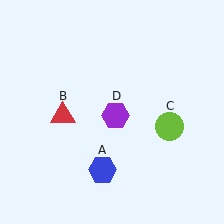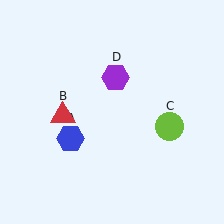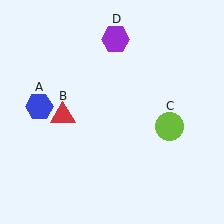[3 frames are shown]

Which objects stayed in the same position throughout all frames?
Red triangle (object B) and lime circle (object C) remained stationary.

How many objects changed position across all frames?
2 objects changed position: blue hexagon (object A), purple hexagon (object D).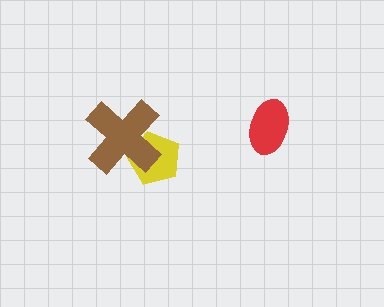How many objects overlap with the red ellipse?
0 objects overlap with the red ellipse.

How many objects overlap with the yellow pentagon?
1 object overlaps with the yellow pentagon.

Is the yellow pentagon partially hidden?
Yes, it is partially covered by another shape.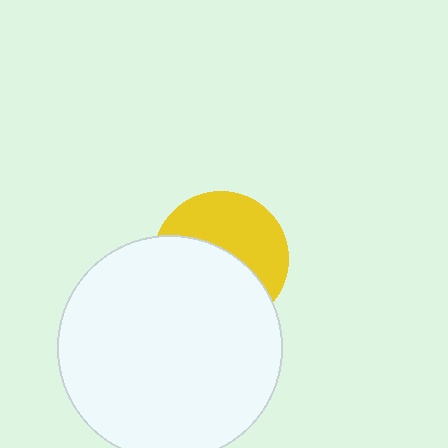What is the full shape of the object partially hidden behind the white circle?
The partially hidden object is a yellow circle.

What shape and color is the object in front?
The object in front is a white circle.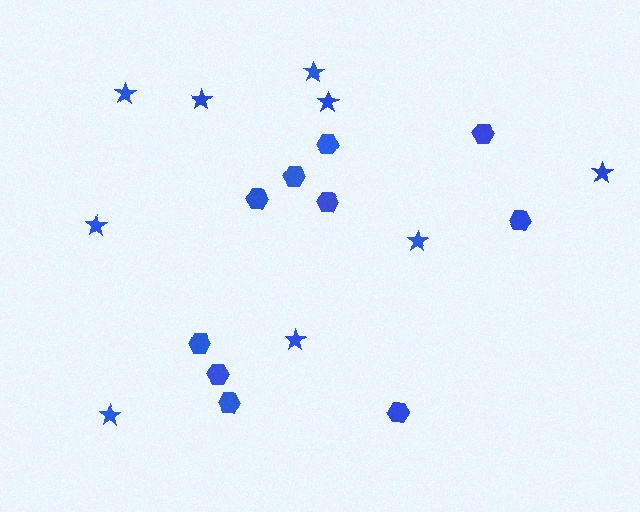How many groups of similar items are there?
There are 2 groups: one group of hexagons (10) and one group of stars (9).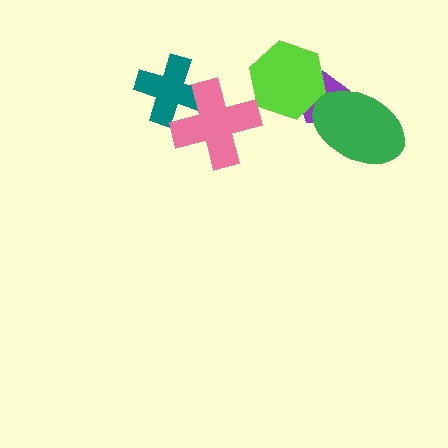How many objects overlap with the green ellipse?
1 object overlaps with the green ellipse.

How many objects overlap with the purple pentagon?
2 objects overlap with the purple pentagon.